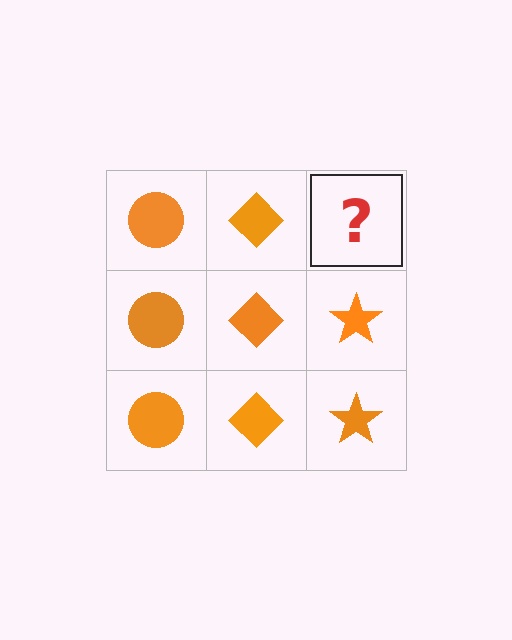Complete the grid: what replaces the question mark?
The question mark should be replaced with an orange star.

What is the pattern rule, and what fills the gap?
The rule is that each column has a consistent shape. The gap should be filled with an orange star.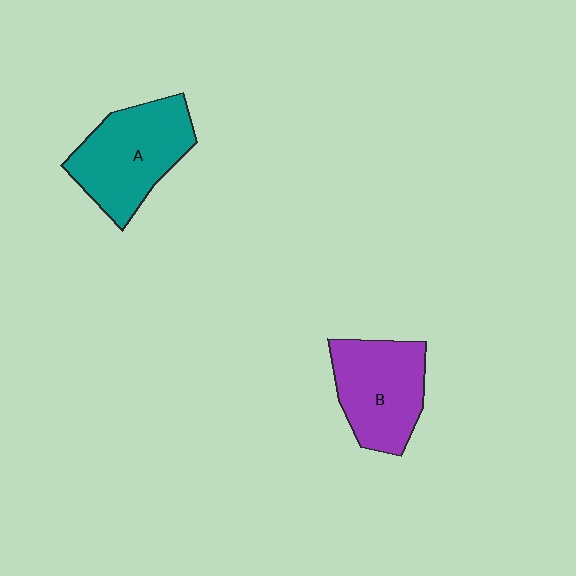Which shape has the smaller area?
Shape B (purple).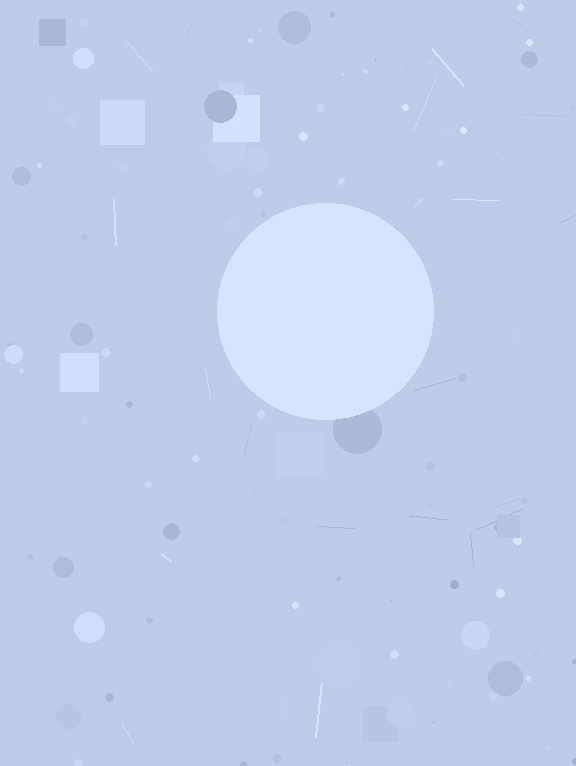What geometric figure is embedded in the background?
A circle is embedded in the background.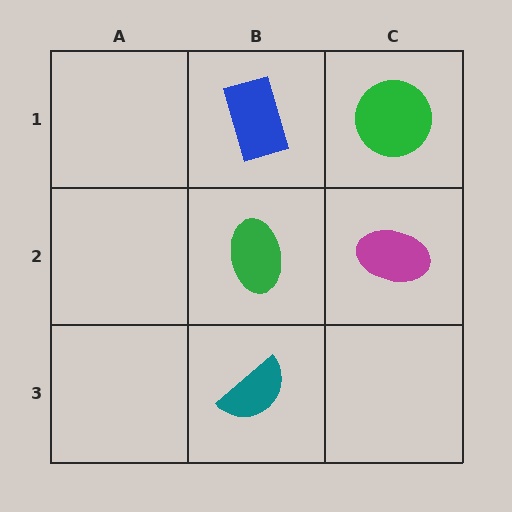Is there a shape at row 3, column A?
No, that cell is empty.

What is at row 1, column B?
A blue rectangle.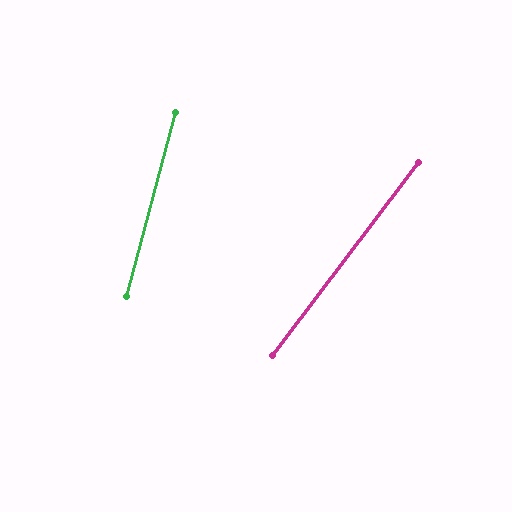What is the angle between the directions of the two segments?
Approximately 22 degrees.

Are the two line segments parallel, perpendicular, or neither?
Neither parallel nor perpendicular — they differ by about 22°.